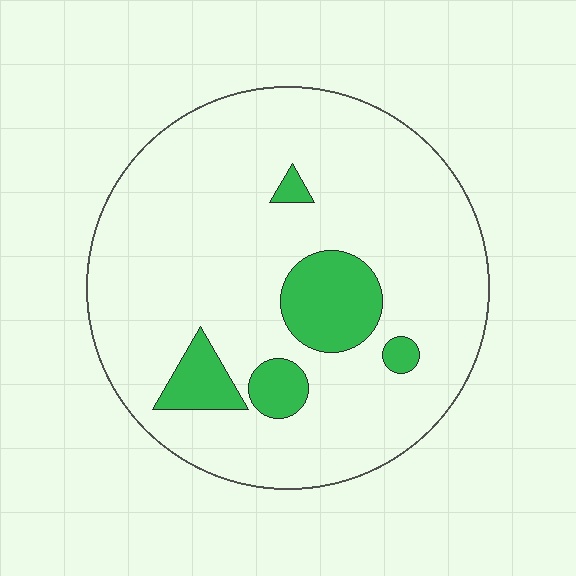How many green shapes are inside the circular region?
5.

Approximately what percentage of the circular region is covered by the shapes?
Approximately 15%.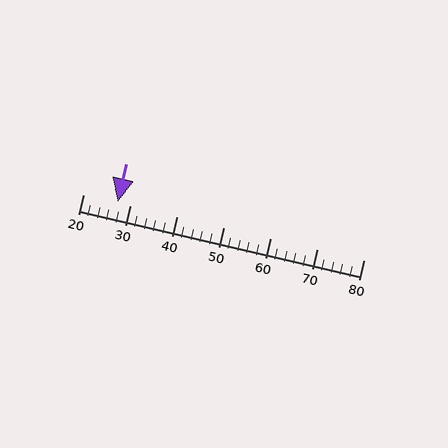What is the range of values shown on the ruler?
The ruler shows values from 20 to 80.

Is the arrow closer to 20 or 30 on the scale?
The arrow is closer to 30.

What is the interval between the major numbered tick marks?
The major tick marks are spaced 10 units apart.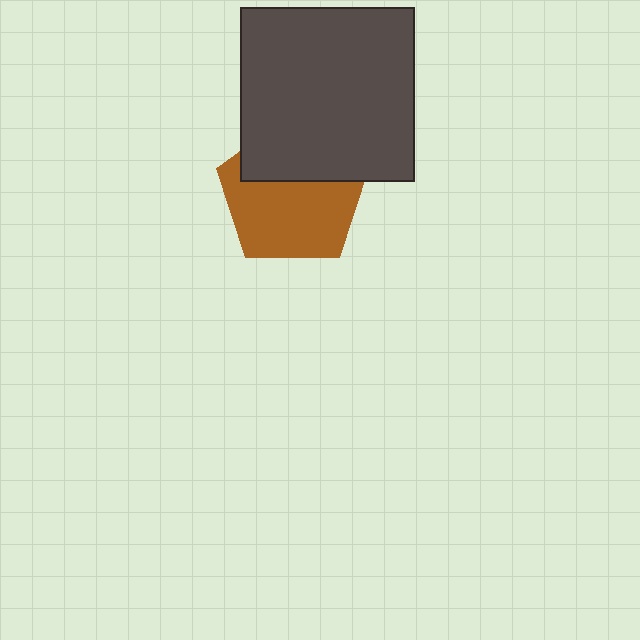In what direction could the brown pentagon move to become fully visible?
The brown pentagon could move down. That would shift it out from behind the dark gray square entirely.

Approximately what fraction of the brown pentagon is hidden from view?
Roughly 37% of the brown pentagon is hidden behind the dark gray square.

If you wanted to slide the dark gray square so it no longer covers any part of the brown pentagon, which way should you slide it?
Slide it up — that is the most direct way to separate the two shapes.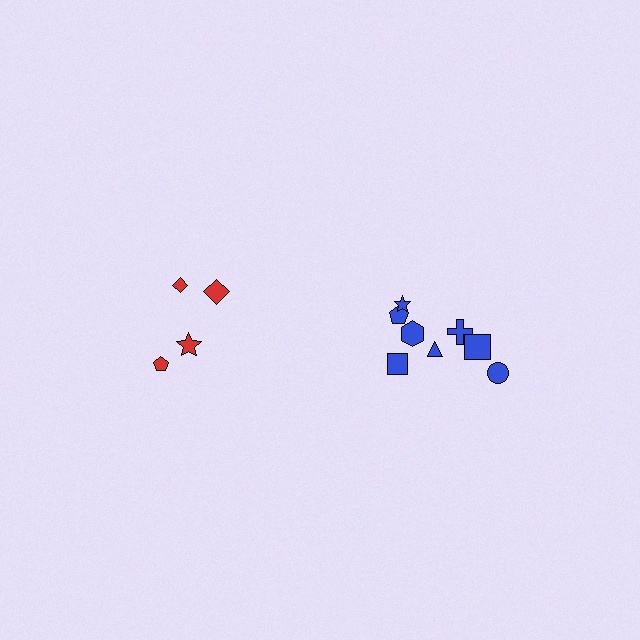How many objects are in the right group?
There are 8 objects.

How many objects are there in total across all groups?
There are 12 objects.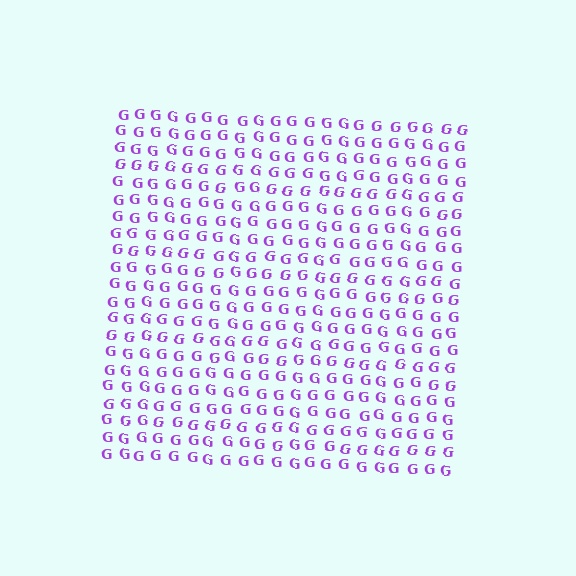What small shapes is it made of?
It is made of small letter G's.